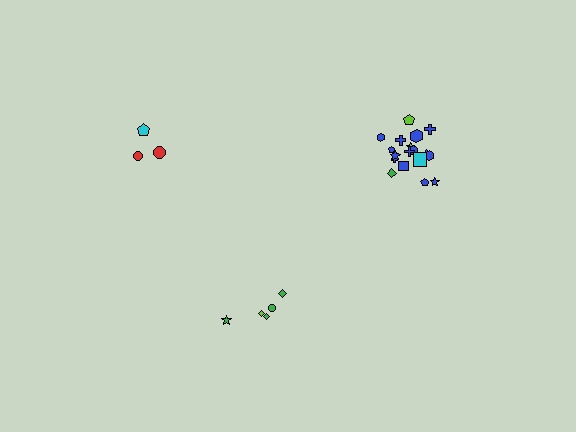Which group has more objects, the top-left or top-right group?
The top-right group.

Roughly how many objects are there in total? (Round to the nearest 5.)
Roughly 25 objects in total.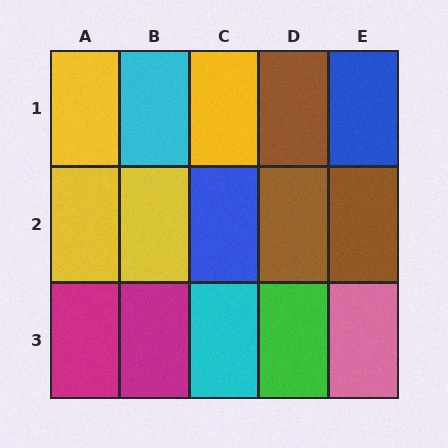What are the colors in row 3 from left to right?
Magenta, magenta, cyan, green, pink.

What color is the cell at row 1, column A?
Yellow.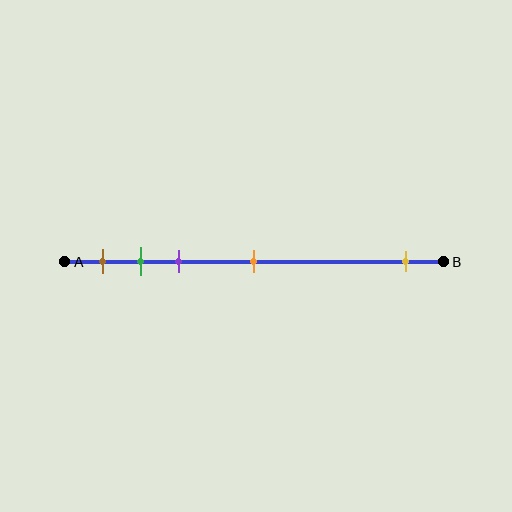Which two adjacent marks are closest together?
The green and purple marks are the closest adjacent pair.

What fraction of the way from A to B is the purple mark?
The purple mark is approximately 30% (0.3) of the way from A to B.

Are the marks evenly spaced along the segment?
No, the marks are not evenly spaced.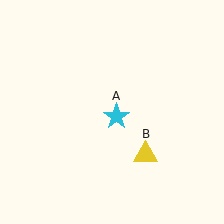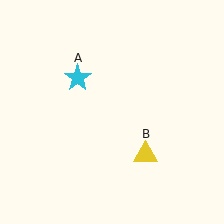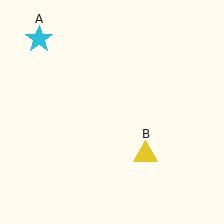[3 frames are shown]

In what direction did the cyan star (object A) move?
The cyan star (object A) moved up and to the left.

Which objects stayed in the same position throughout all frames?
Yellow triangle (object B) remained stationary.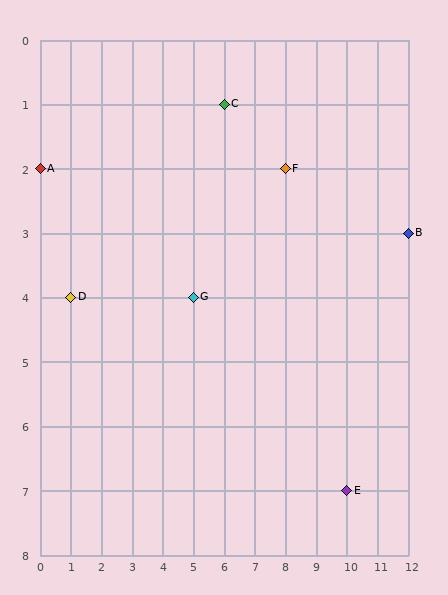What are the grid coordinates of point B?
Point B is at grid coordinates (12, 3).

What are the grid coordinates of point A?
Point A is at grid coordinates (0, 2).